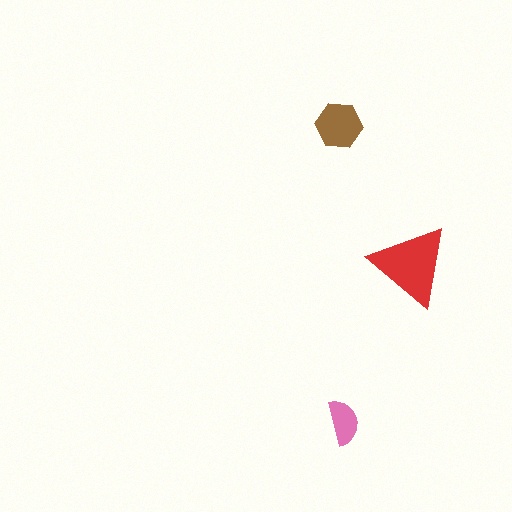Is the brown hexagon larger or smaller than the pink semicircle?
Larger.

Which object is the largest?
The red triangle.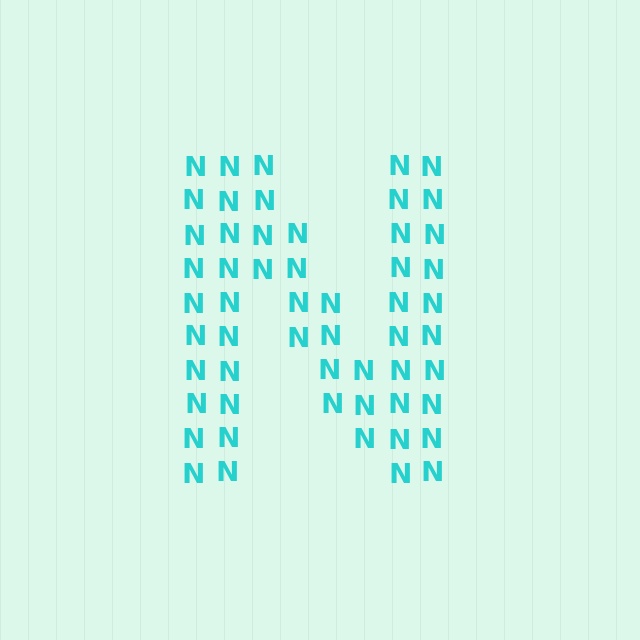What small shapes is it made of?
It is made of small letter N's.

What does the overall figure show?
The overall figure shows the letter N.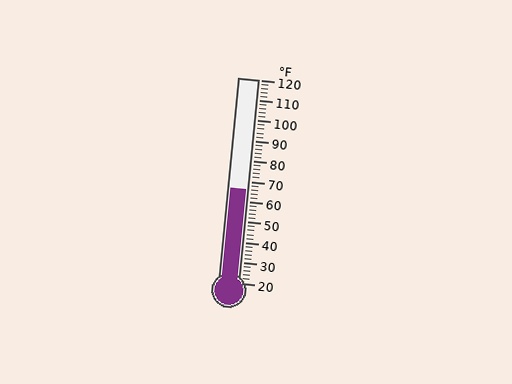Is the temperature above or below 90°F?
The temperature is below 90°F.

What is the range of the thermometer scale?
The thermometer scale ranges from 20°F to 120°F.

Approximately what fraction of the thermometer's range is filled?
The thermometer is filled to approximately 45% of its range.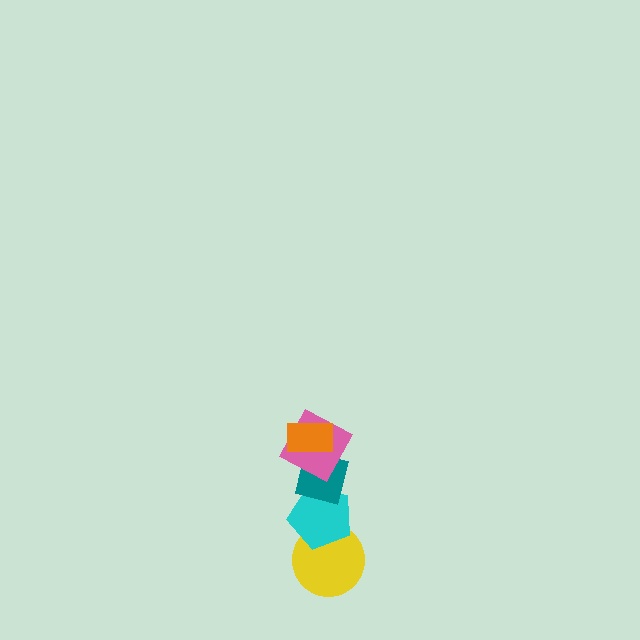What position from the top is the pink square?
The pink square is 2nd from the top.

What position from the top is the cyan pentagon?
The cyan pentagon is 4th from the top.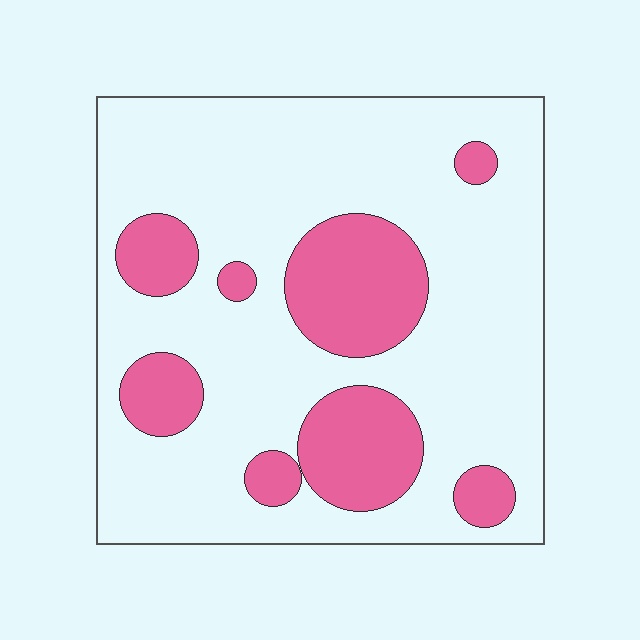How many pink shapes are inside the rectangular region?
8.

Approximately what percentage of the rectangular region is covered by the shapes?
Approximately 25%.